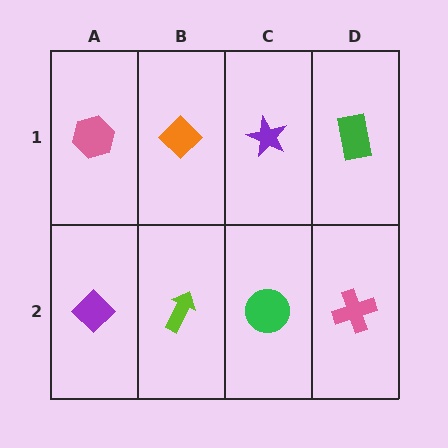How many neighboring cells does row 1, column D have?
2.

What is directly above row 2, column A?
A pink hexagon.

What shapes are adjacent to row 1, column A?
A purple diamond (row 2, column A), an orange diamond (row 1, column B).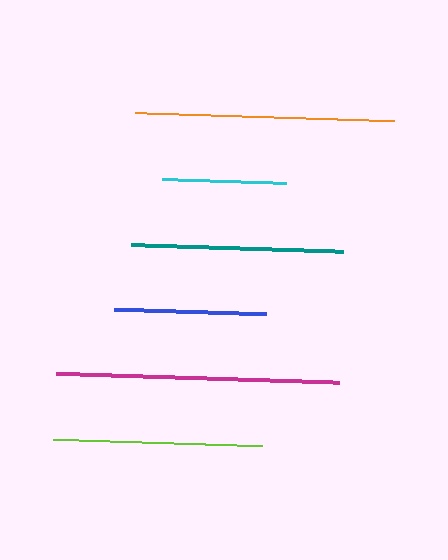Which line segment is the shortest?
The cyan line is the shortest at approximately 125 pixels.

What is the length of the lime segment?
The lime segment is approximately 210 pixels long.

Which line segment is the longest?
The magenta line is the longest at approximately 283 pixels.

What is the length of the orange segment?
The orange segment is approximately 259 pixels long.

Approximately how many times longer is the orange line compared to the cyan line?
The orange line is approximately 2.1 times the length of the cyan line.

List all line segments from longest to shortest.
From longest to shortest: magenta, orange, teal, lime, blue, cyan.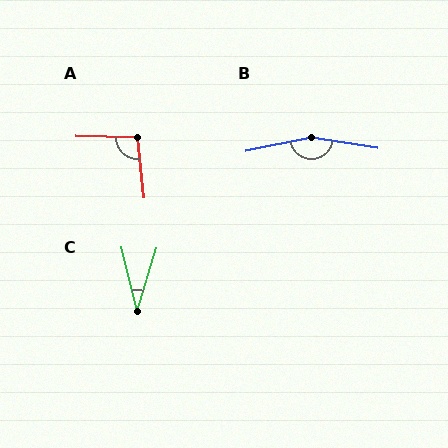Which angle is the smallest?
C, at approximately 31 degrees.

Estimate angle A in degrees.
Approximately 97 degrees.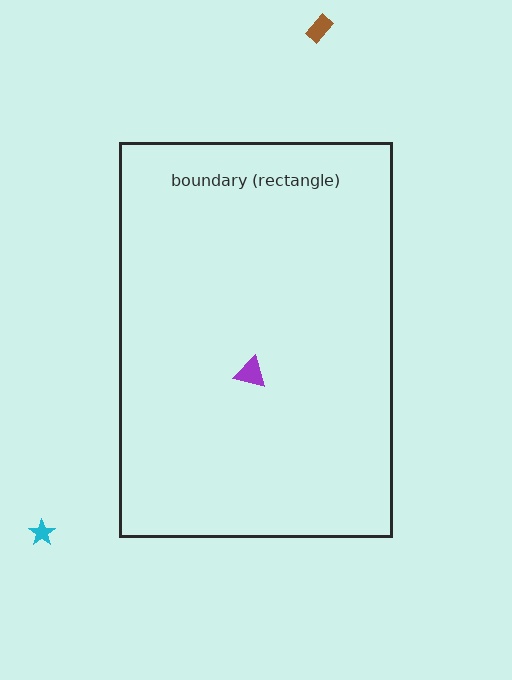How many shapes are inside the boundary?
1 inside, 2 outside.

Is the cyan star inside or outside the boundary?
Outside.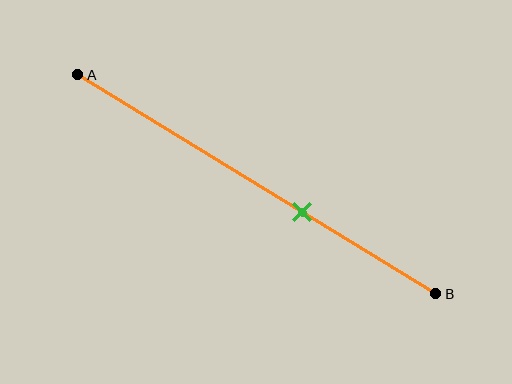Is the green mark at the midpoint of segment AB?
No, the mark is at about 65% from A, not at the 50% midpoint.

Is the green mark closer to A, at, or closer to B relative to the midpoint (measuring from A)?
The green mark is closer to point B than the midpoint of segment AB.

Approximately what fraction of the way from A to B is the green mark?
The green mark is approximately 65% of the way from A to B.